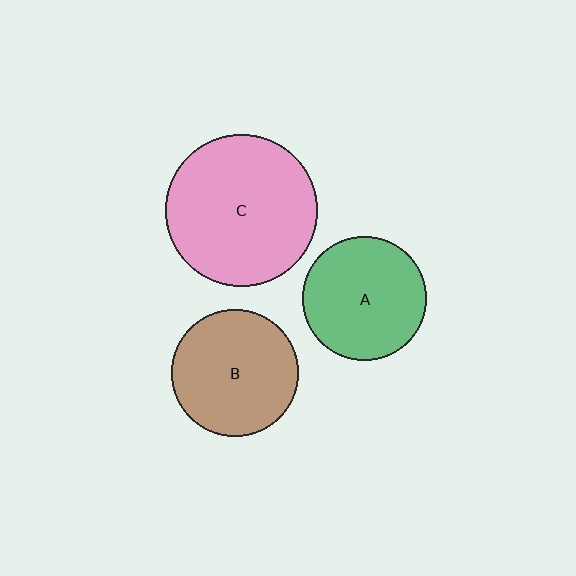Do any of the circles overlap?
No, none of the circles overlap.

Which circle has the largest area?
Circle C (pink).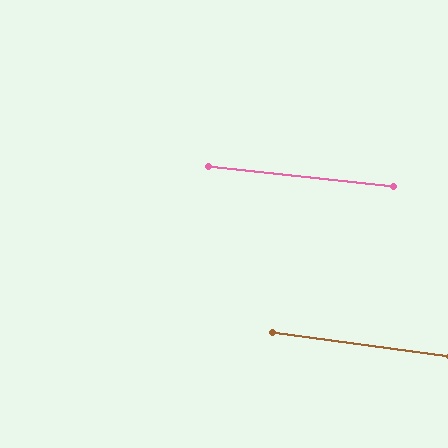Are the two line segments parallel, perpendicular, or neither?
Parallel — their directions differ by only 1.3°.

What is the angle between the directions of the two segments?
Approximately 1 degree.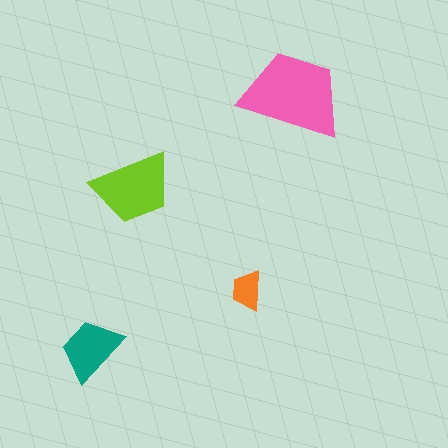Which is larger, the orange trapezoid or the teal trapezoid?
The teal one.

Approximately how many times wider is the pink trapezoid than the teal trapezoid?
About 1.5 times wider.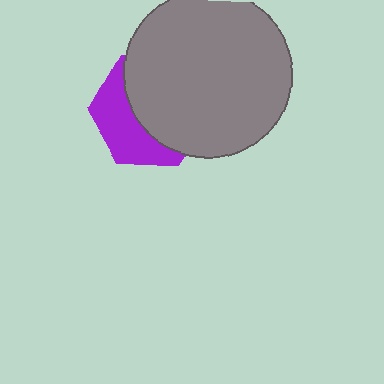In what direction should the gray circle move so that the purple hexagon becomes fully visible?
The gray circle should move toward the upper-right. That is the shortest direction to clear the overlap and leave the purple hexagon fully visible.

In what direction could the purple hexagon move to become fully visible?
The purple hexagon could move toward the lower-left. That would shift it out from behind the gray circle entirely.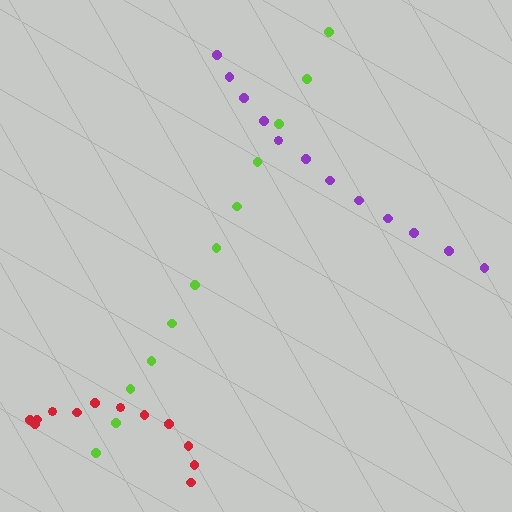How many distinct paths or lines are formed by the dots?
There are 3 distinct paths.